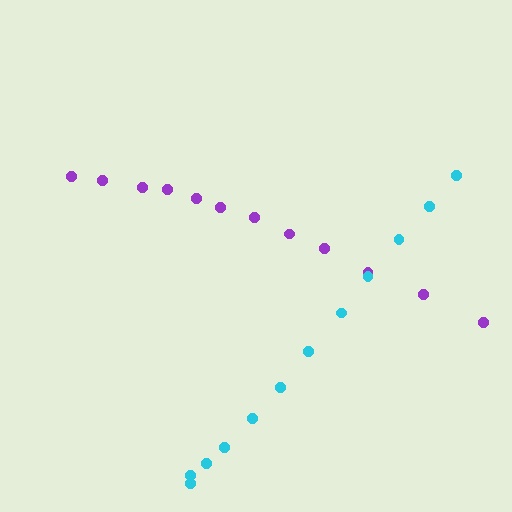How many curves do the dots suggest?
There are 2 distinct paths.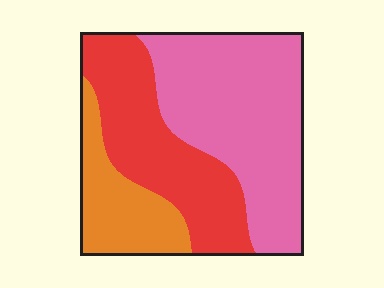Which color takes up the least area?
Orange, at roughly 20%.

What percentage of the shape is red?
Red takes up about one third (1/3) of the shape.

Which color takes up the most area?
Pink, at roughly 45%.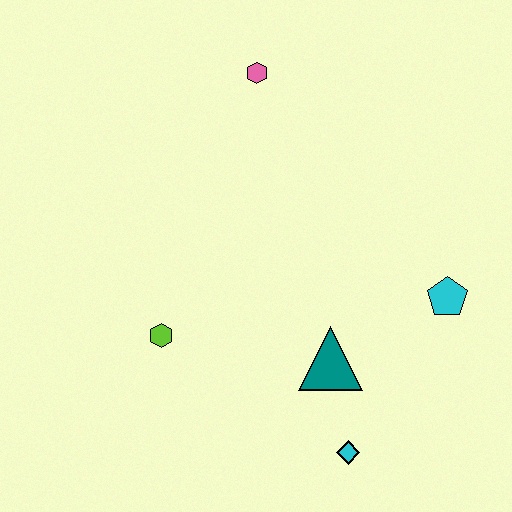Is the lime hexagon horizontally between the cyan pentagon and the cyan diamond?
No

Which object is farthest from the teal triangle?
The pink hexagon is farthest from the teal triangle.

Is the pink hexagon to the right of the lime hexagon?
Yes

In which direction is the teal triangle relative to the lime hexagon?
The teal triangle is to the right of the lime hexagon.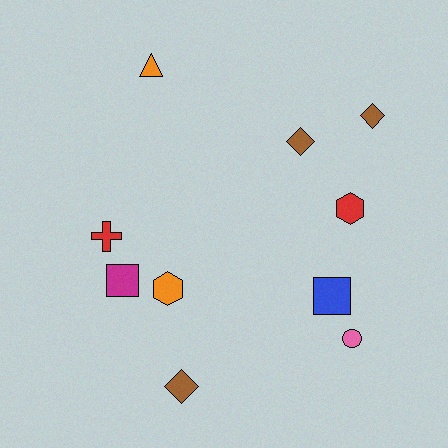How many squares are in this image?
There are 2 squares.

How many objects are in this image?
There are 10 objects.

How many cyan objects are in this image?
There are no cyan objects.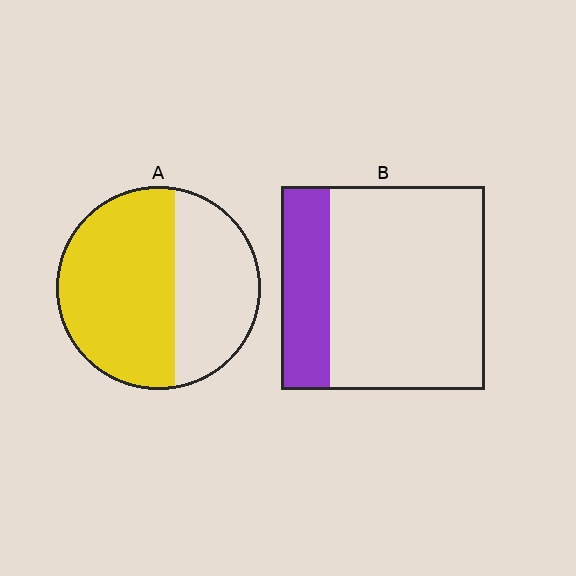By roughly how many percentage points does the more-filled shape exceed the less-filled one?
By roughly 35 percentage points (A over B).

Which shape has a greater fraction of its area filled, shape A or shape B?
Shape A.